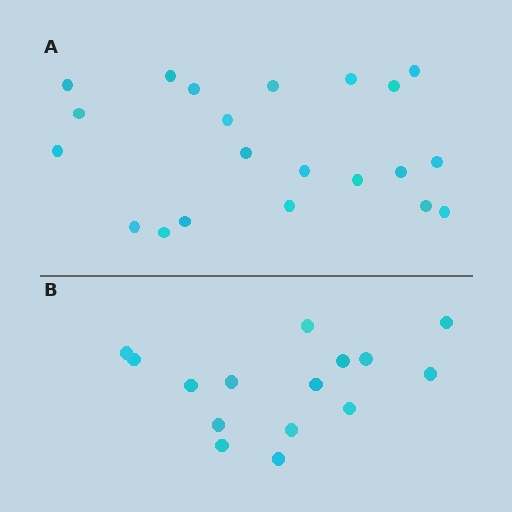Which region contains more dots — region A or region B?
Region A (the top region) has more dots.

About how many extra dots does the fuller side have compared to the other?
Region A has about 6 more dots than region B.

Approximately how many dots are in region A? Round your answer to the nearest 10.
About 20 dots. (The exact count is 21, which rounds to 20.)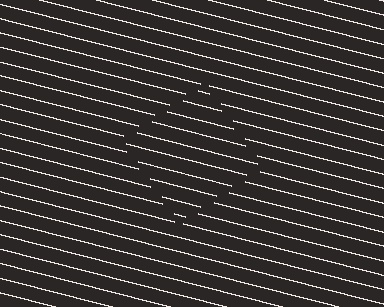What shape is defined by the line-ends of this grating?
An illusory square. The interior of the shape contains the same grating, shifted by half a period — the contour is defined by the phase discontinuity where line-ends from the inner and outer gratings abut.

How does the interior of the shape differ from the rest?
The interior of the shape contains the same grating, shifted by half a period — the contour is defined by the phase discontinuity where line-ends from the inner and outer gratings abut.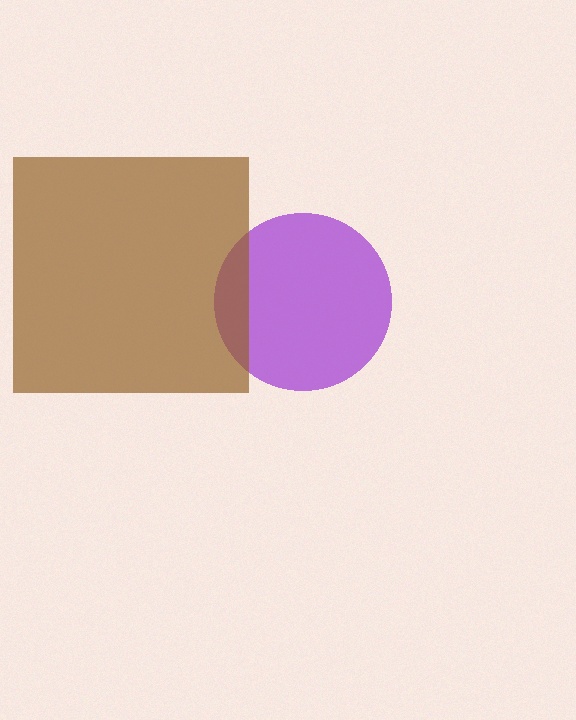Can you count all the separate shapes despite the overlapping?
Yes, there are 2 separate shapes.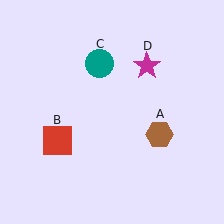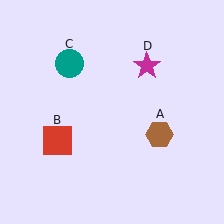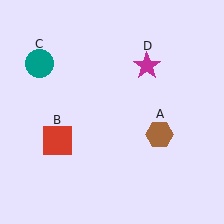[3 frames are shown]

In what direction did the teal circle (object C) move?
The teal circle (object C) moved left.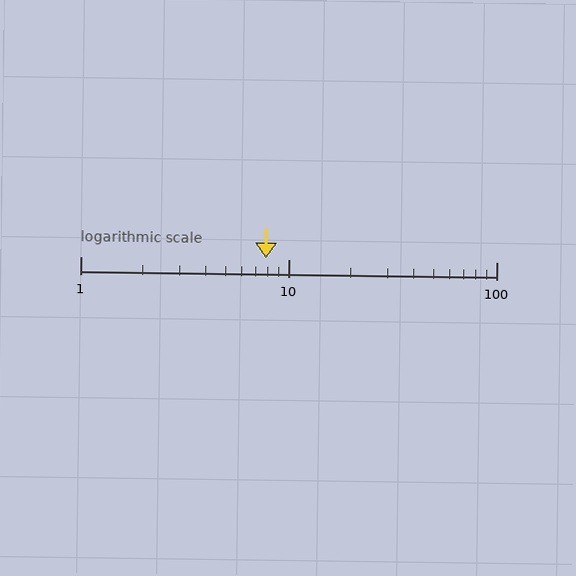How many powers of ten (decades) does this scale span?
The scale spans 2 decades, from 1 to 100.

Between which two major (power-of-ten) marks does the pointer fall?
The pointer is between 1 and 10.